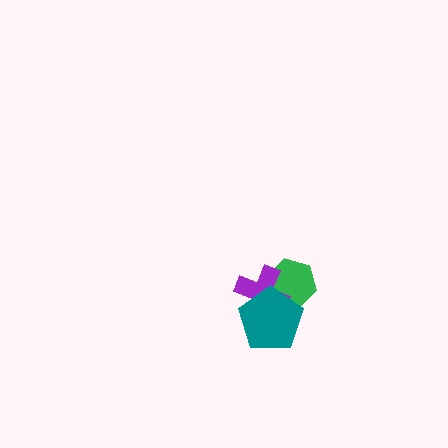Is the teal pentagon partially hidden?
No, no other shape covers it.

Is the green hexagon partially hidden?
Yes, it is partially covered by another shape.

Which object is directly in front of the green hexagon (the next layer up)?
The purple cross is directly in front of the green hexagon.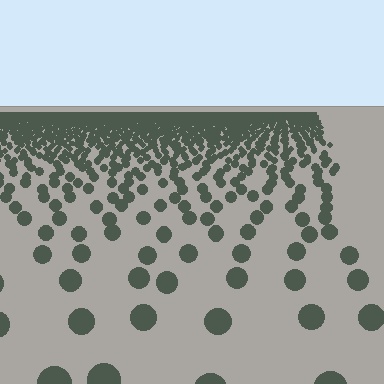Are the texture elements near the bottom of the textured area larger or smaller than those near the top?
Larger. Near the bottom, elements are closer to the viewer and appear at a bigger on-screen size.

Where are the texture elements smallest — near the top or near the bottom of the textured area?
Near the top.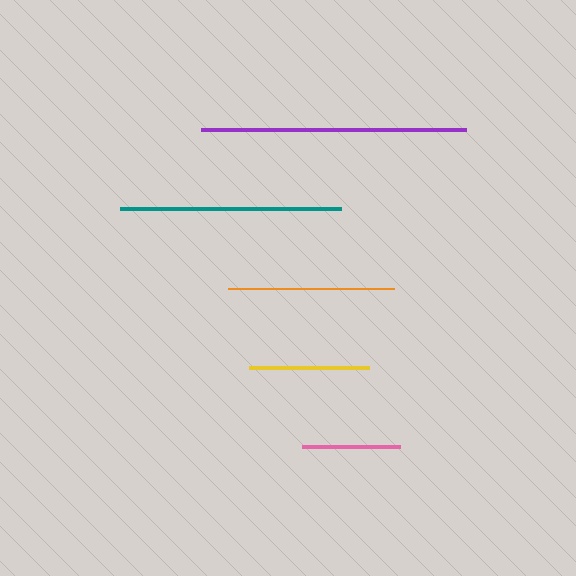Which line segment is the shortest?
The pink line is the shortest at approximately 97 pixels.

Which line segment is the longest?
The purple line is the longest at approximately 265 pixels.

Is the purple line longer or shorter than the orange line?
The purple line is longer than the orange line.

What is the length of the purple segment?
The purple segment is approximately 265 pixels long.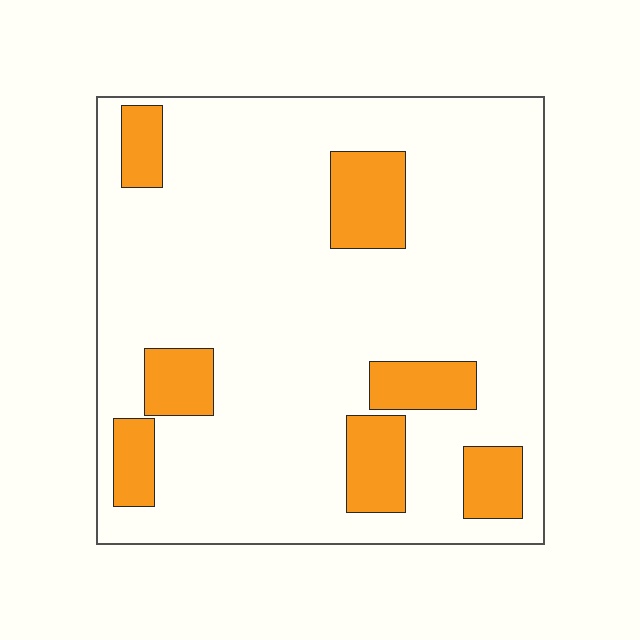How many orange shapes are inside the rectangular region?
7.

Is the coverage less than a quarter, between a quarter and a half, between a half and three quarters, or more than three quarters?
Less than a quarter.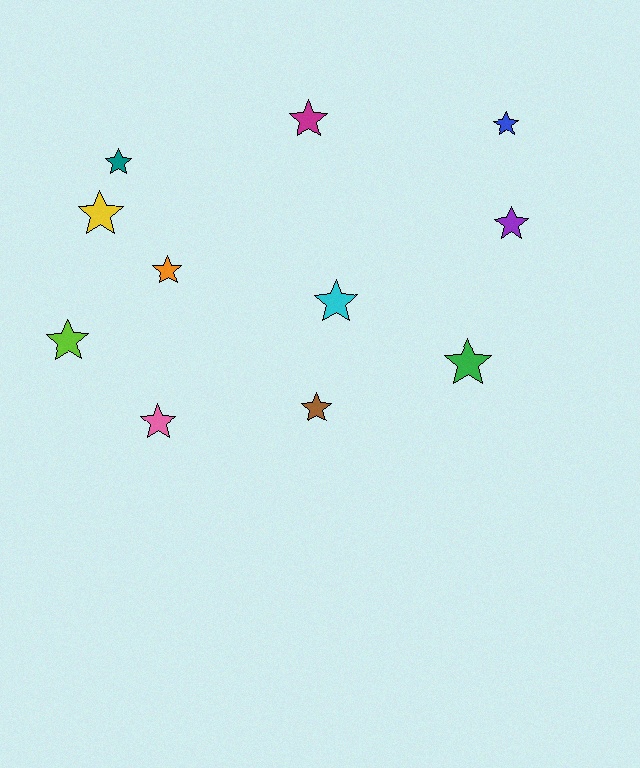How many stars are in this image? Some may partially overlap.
There are 11 stars.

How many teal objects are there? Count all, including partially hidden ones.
There is 1 teal object.